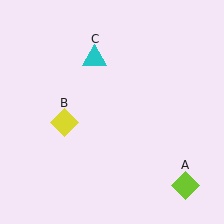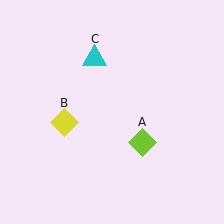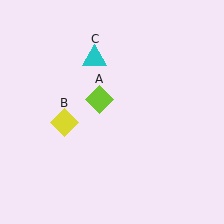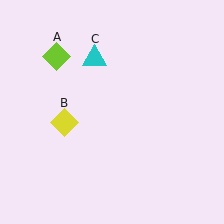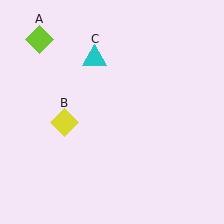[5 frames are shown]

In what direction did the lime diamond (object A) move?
The lime diamond (object A) moved up and to the left.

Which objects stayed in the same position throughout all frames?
Yellow diamond (object B) and cyan triangle (object C) remained stationary.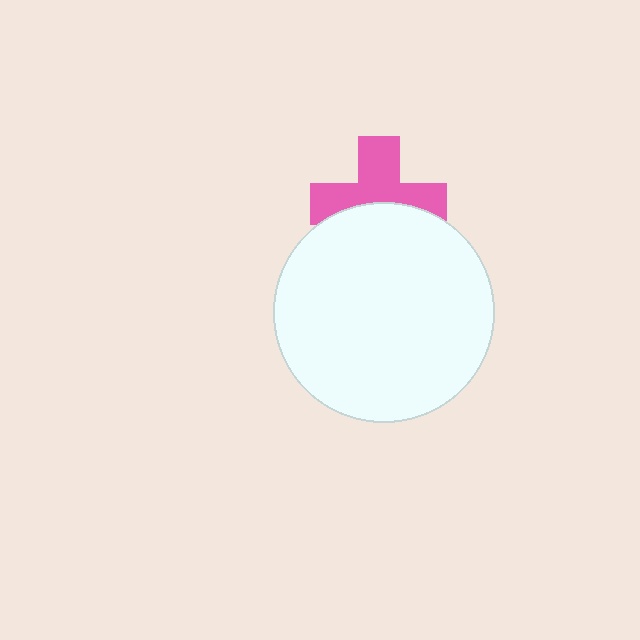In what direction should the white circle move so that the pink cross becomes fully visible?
The white circle should move down. That is the shortest direction to clear the overlap and leave the pink cross fully visible.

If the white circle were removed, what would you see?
You would see the complete pink cross.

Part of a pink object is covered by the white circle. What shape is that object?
It is a cross.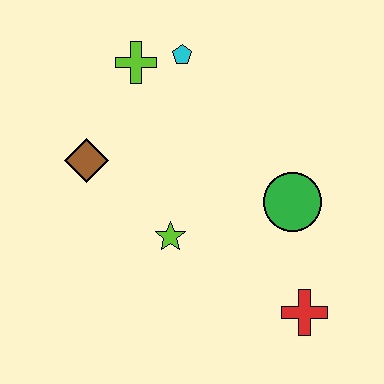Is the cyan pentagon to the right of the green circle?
No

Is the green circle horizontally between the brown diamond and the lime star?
No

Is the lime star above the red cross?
Yes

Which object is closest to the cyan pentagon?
The lime cross is closest to the cyan pentagon.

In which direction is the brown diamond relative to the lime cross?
The brown diamond is below the lime cross.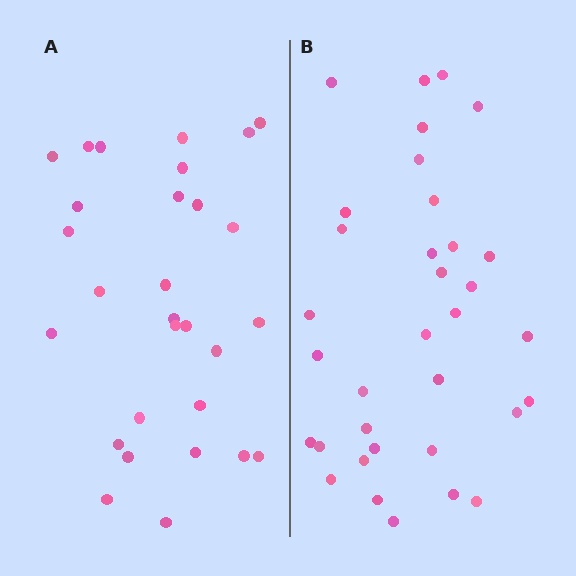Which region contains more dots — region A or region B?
Region B (the right region) has more dots.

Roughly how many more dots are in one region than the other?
Region B has about 5 more dots than region A.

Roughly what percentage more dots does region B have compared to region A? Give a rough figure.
About 15% more.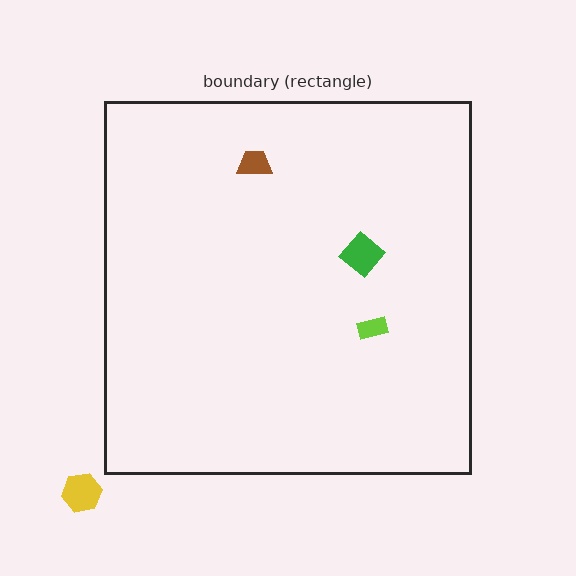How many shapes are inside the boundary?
3 inside, 1 outside.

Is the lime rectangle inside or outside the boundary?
Inside.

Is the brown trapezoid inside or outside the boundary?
Inside.